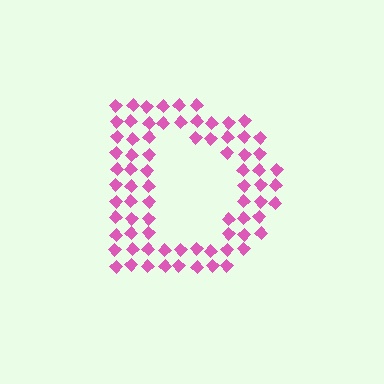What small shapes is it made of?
It is made of small diamonds.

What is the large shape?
The large shape is the letter D.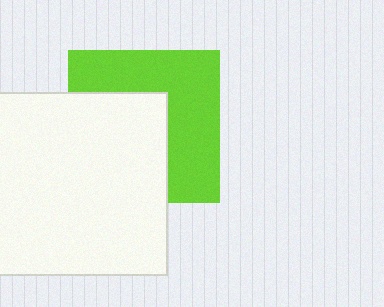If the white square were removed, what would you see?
You would see the complete lime square.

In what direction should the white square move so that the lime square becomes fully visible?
The white square should move toward the lower-left. That is the shortest direction to clear the overlap and leave the lime square fully visible.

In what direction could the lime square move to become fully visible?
The lime square could move toward the upper-right. That would shift it out from behind the white square entirely.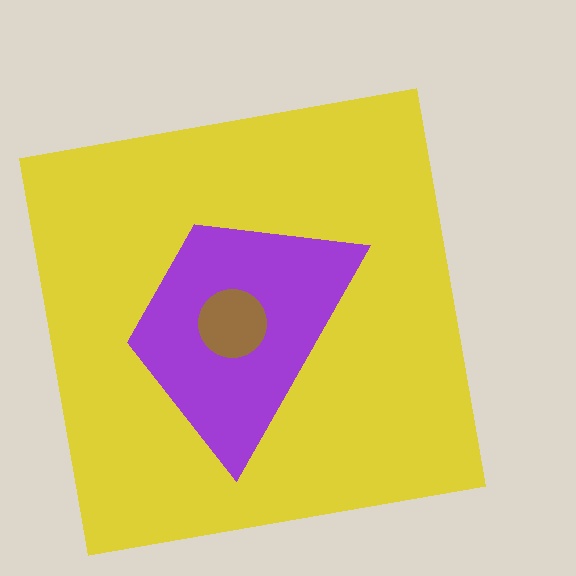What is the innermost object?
The brown circle.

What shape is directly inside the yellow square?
The purple trapezoid.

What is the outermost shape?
The yellow square.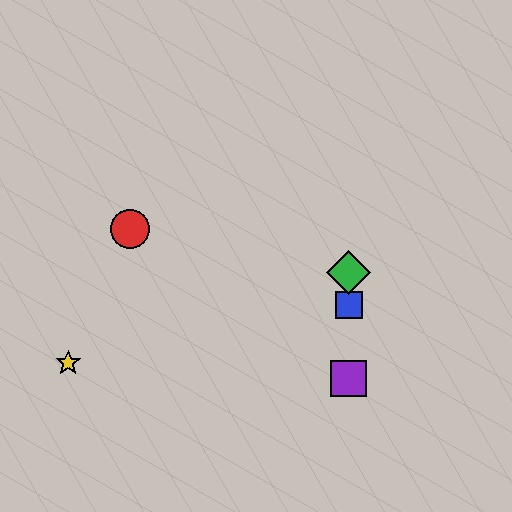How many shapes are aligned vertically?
3 shapes (the blue square, the green diamond, the purple square) are aligned vertically.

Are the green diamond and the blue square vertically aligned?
Yes, both are at x≈349.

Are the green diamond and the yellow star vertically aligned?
No, the green diamond is at x≈349 and the yellow star is at x≈68.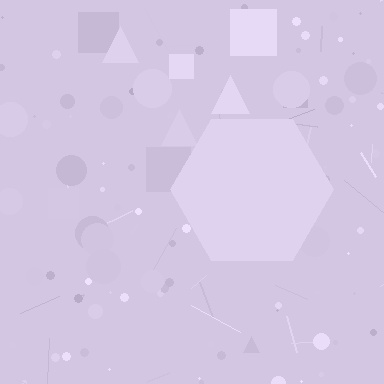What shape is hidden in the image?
A hexagon is hidden in the image.